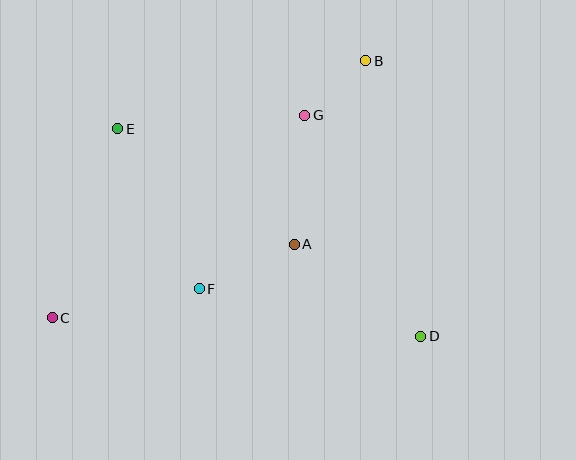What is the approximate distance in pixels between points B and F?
The distance between B and F is approximately 282 pixels.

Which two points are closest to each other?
Points B and G are closest to each other.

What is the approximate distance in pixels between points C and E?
The distance between C and E is approximately 200 pixels.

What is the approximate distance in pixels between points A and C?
The distance between A and C is approximately 253 pixels.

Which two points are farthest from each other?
Points B and C are farthest from each other.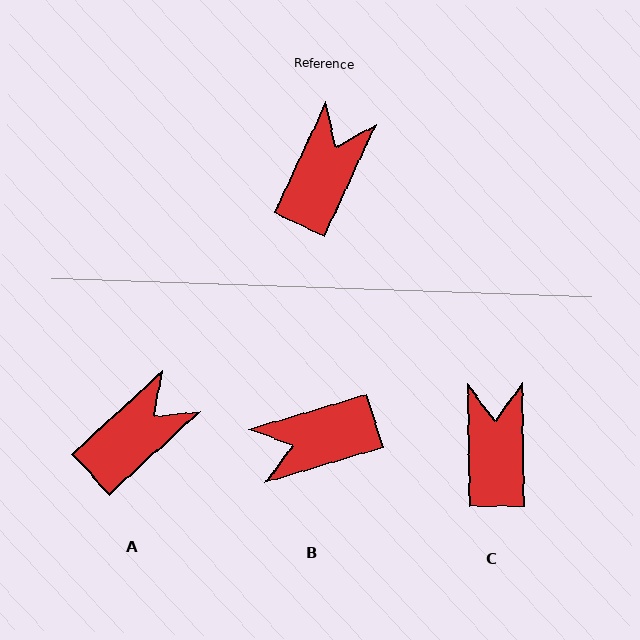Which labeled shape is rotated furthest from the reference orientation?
B, about 132 degrees away.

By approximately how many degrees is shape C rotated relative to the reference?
Approximately 26 degrees counter-clockwise.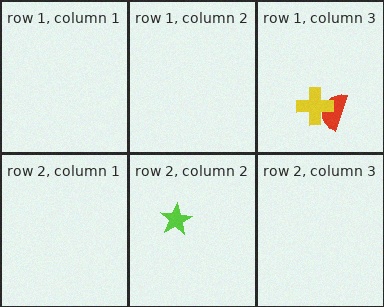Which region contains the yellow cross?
The row 1, column 3 region.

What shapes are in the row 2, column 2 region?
The lime star.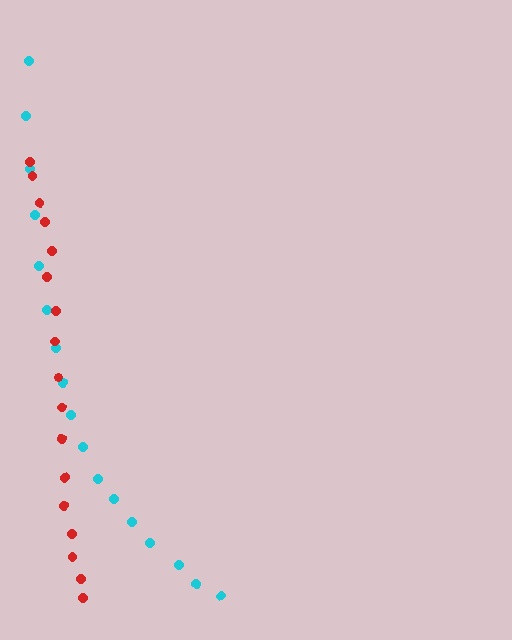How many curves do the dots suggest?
There are 2 distinct paths.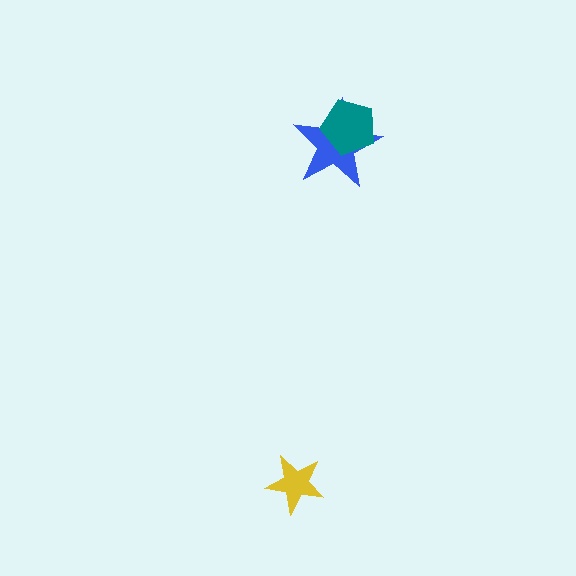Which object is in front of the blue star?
The teal pentagon is in front of the blue star.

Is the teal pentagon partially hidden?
No, no other shape covers it.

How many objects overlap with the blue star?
1 object overlaps with the blue star.